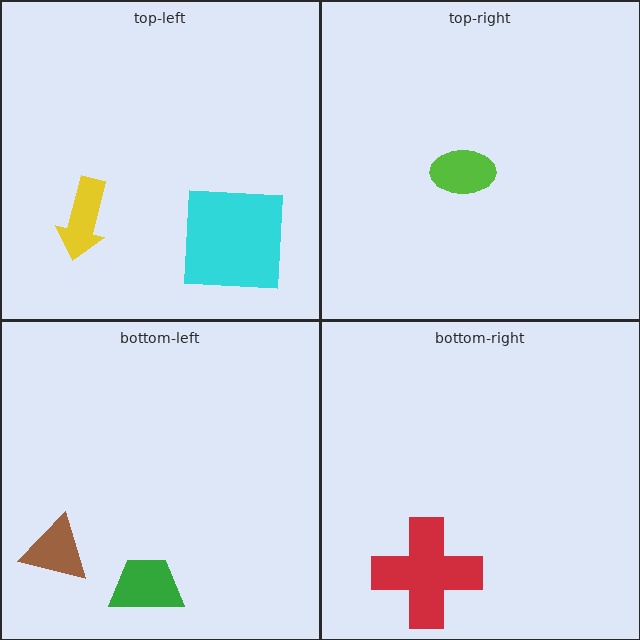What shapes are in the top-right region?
The lime ellipse.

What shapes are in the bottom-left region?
The brown triangle, the green trapezoid.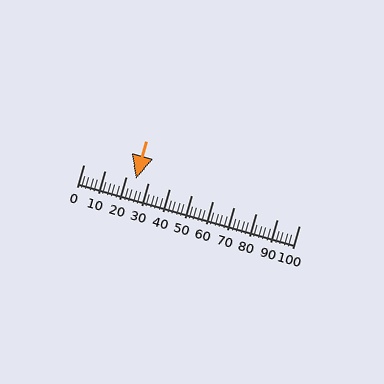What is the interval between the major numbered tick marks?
The major tick marks are spaced 10 units apart.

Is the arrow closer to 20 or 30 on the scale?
The arrow is closer to 20.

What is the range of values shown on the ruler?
The ruler shows values from 0 to 100.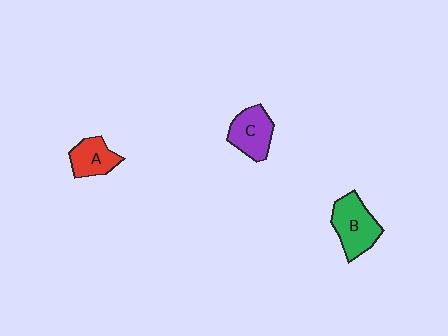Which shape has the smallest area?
Shape A (red).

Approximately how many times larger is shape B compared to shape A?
Approximately 1.4 times.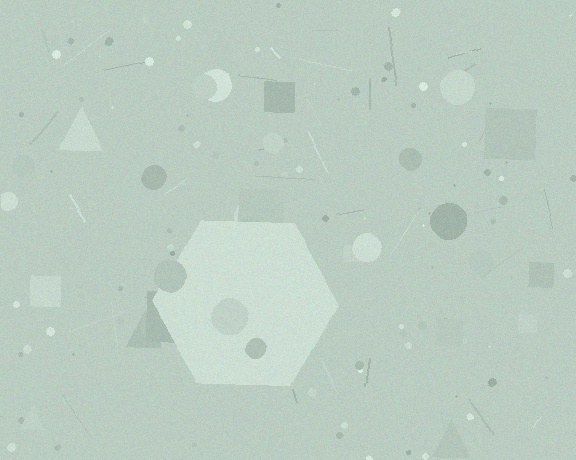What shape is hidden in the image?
A hexagon is hidden in the image.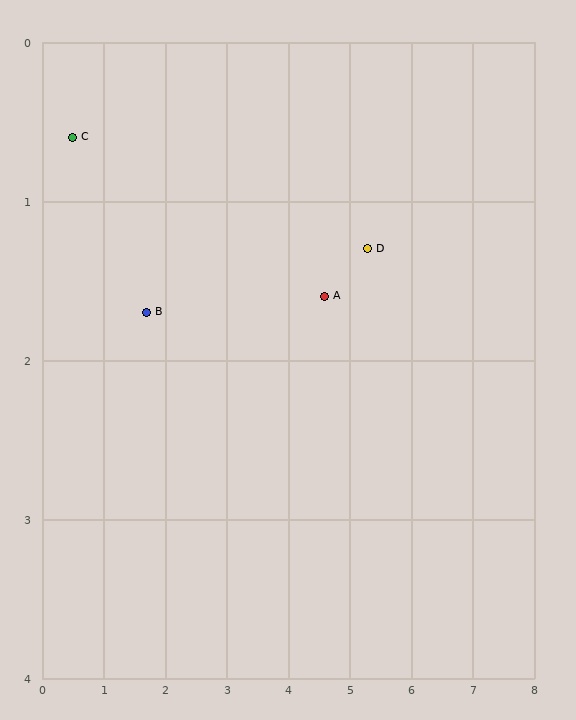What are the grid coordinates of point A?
Point A is at approximately (4.6, 1.6).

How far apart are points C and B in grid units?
Points C and B are about 1.6 grid units apart.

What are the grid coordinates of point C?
Point C is at approximately (0.5, 0.6).